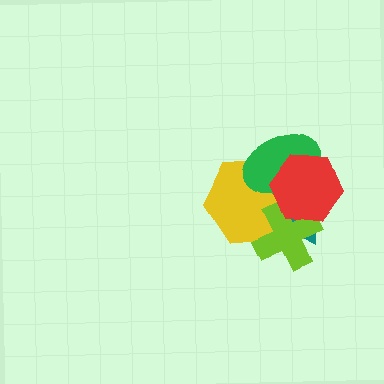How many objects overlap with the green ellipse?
3 objects overlap with the green ellipse.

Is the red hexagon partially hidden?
No, no other shape covers it.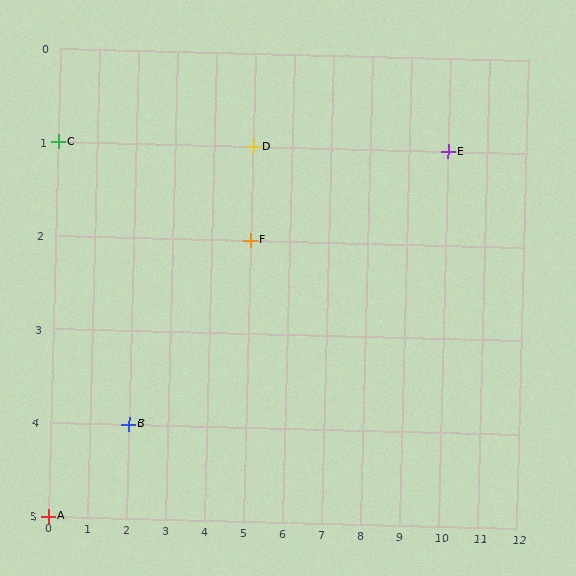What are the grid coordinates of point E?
Point E is at grid coordinates (10, 1).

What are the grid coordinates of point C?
Point C is at grid coordinates (0, 1).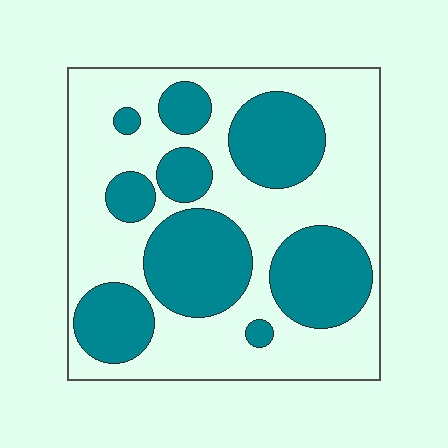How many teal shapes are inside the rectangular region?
9.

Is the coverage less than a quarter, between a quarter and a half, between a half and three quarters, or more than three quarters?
Between a quarter and a half.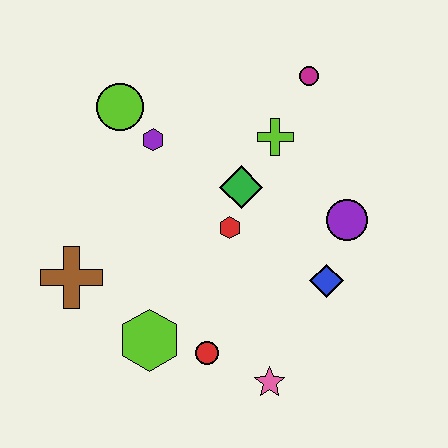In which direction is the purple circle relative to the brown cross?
The purple circle is to the right of the brown cross.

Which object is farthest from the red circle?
The magenta circle is farthest from the red circle.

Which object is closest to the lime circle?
The purple hexagon is closest to the lime circle.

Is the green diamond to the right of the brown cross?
Yes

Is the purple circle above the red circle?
Yes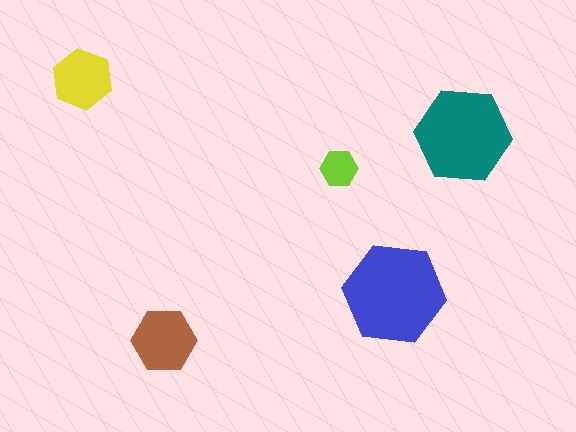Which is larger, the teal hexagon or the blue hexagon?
The blue one.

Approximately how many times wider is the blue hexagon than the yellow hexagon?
About 1.5 times wider.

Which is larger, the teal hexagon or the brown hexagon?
The teal one.